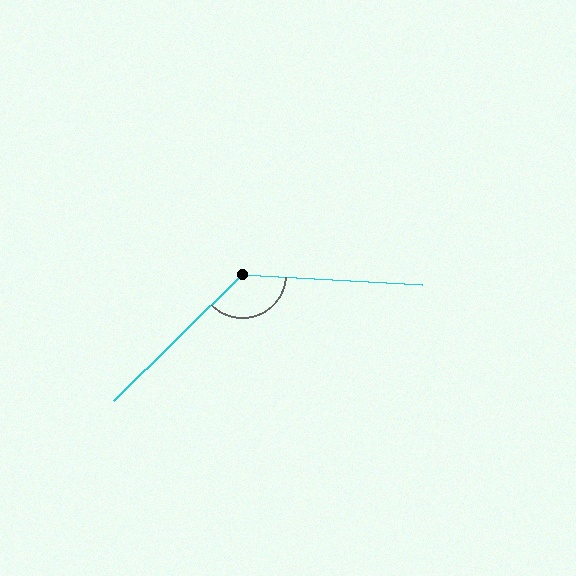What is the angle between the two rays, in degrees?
Approximately 132 degrees.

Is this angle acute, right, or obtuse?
It is obtuse.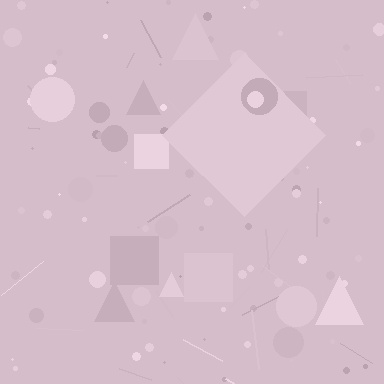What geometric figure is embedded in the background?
A diamond is embedded in the background.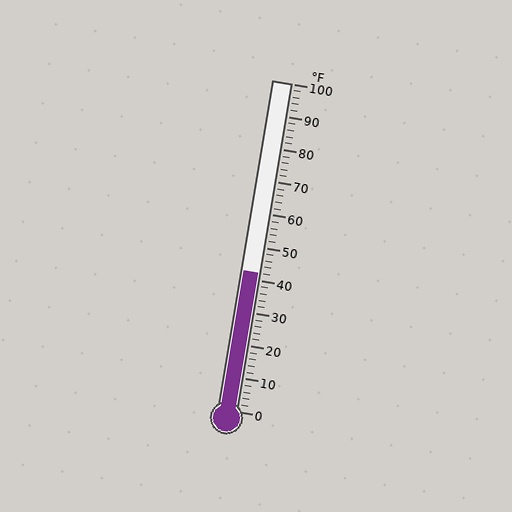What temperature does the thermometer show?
The thermometer shows approximately 42°F.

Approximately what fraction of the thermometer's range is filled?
The thermometer is filled to approximately 40% of its range.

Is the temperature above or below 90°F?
The temperature is below 90°F.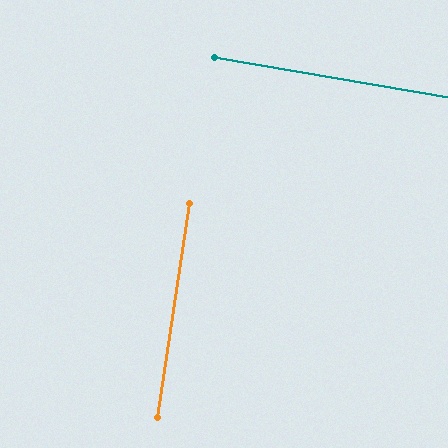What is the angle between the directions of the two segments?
Approximately 89 degrees.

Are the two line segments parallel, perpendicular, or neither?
Perpendicular — they meet at approximately 89°.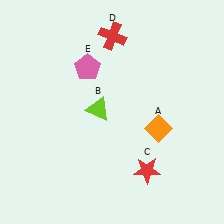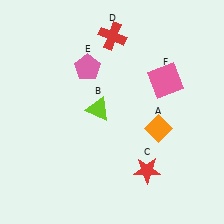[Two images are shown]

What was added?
A pink square (F) was added in Image 2.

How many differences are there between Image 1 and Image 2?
There is 1 difference between the two images.